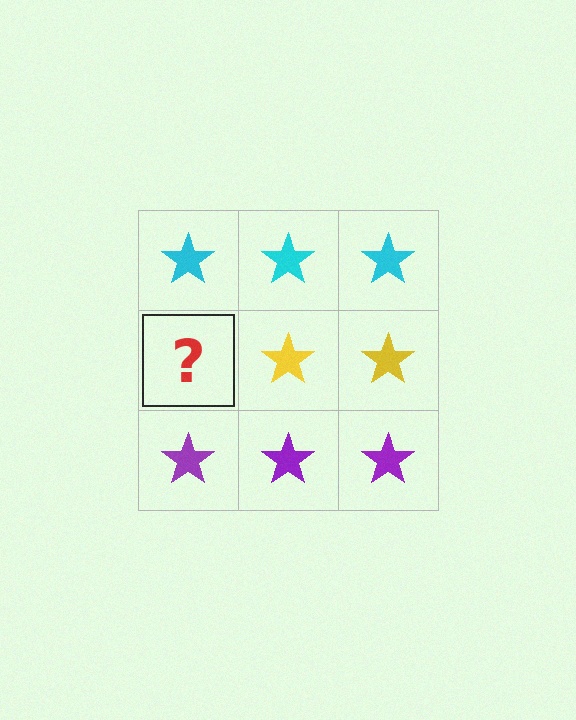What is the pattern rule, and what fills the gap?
The rule is that each row has a consistent color. The gap should be filled with a yellow star.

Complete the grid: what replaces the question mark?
The question mark should be replaced with a yellow star.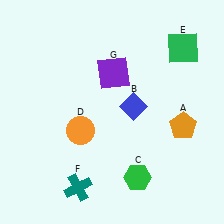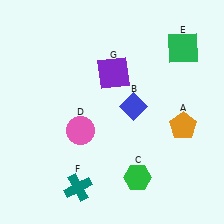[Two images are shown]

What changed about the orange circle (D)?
In Image 1, D is orange. In Image 2, it changed to pink.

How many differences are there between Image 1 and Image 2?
There is 1 difference between the two images.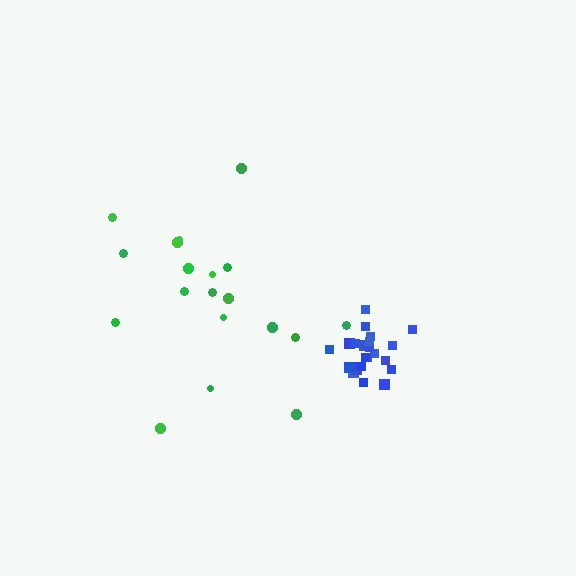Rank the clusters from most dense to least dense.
blue, green.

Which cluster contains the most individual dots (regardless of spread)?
Blue (23).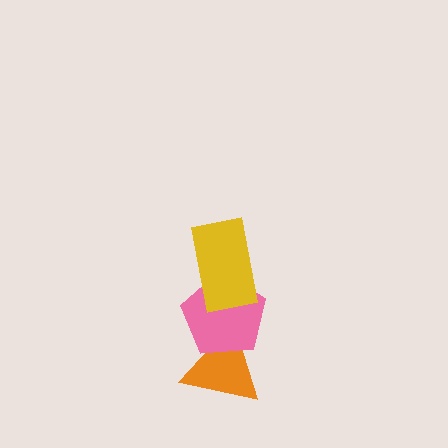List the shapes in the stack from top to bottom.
From top to bottom: the yellow rectangle, the pink pentagon, the orange triangle.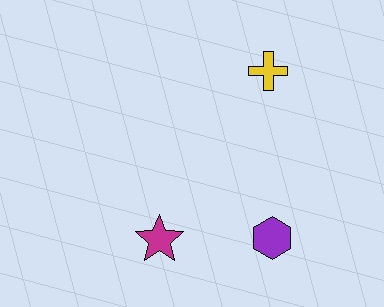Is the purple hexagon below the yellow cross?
Yes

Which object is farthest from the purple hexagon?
The yellow cross is farthest from the purple hexagon.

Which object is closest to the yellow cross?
The purple hexagon is closest to the yellow cross.